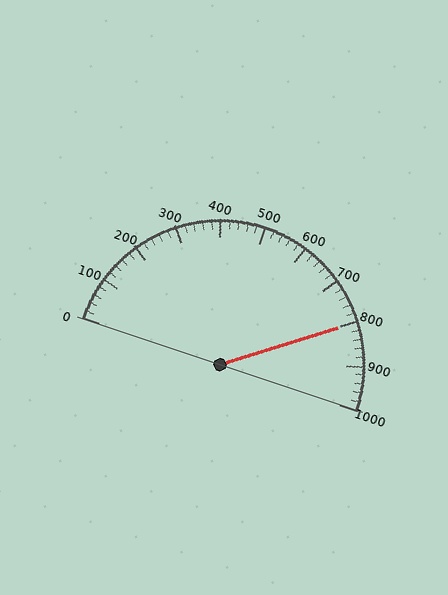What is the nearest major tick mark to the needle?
The nearest major tick mark is 800.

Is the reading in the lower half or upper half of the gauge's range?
The reading is in the upper half of the range (0 to 1000).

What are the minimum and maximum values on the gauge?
The gauge ranges from 0 to 1000.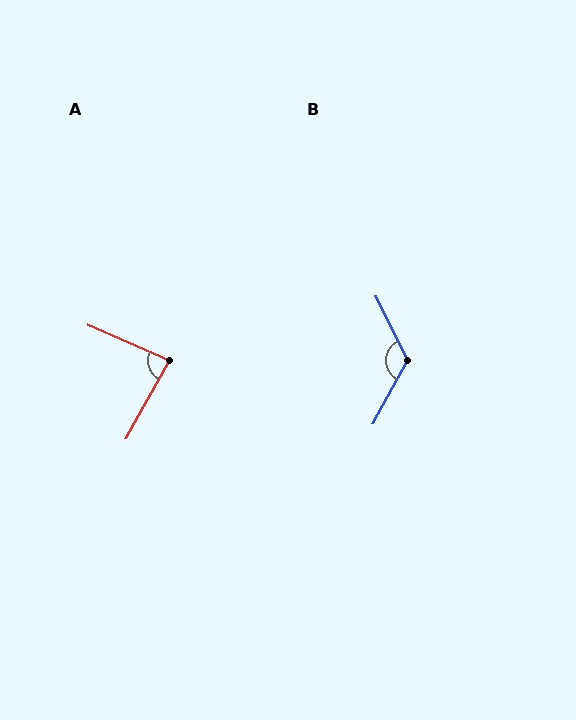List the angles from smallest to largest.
A (84°), B (125°).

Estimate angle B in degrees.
Approximately 125 degrees.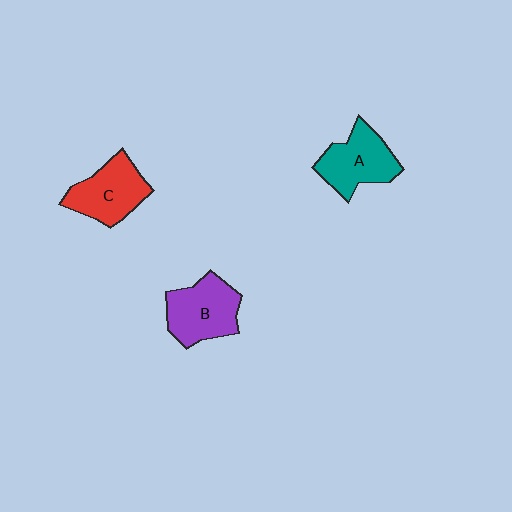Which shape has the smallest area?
Shape C (red).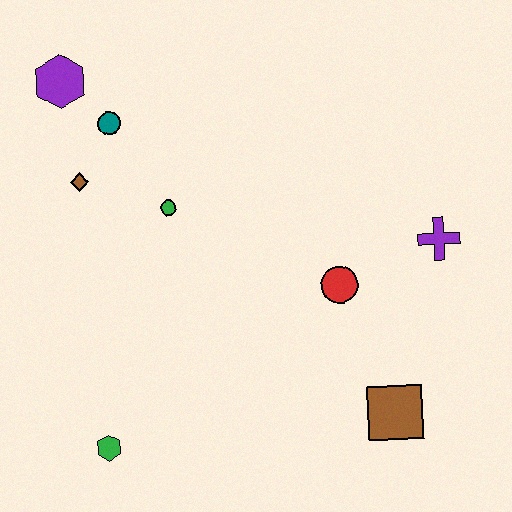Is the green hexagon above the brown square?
No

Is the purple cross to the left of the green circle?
No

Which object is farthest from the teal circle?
The brown square is farthest from the teal circle.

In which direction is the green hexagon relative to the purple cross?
The green hexagon is to the left of the purple cross.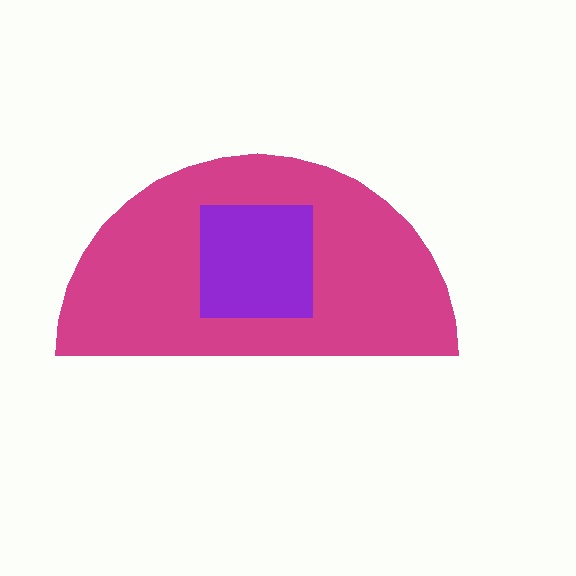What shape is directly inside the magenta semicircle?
The purple square.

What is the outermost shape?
The magenta semicircle.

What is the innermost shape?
The purple square.